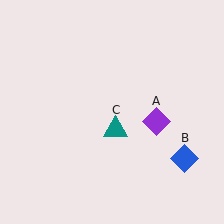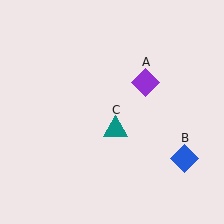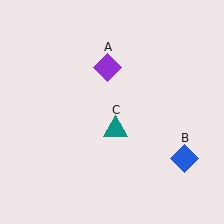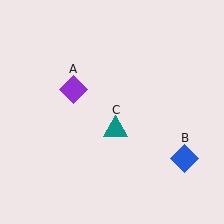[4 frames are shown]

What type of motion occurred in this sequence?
The purple diamond (object A) rotated counterclockwise around the center of the scene.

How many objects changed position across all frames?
1 object changed position: purple diamond (object A).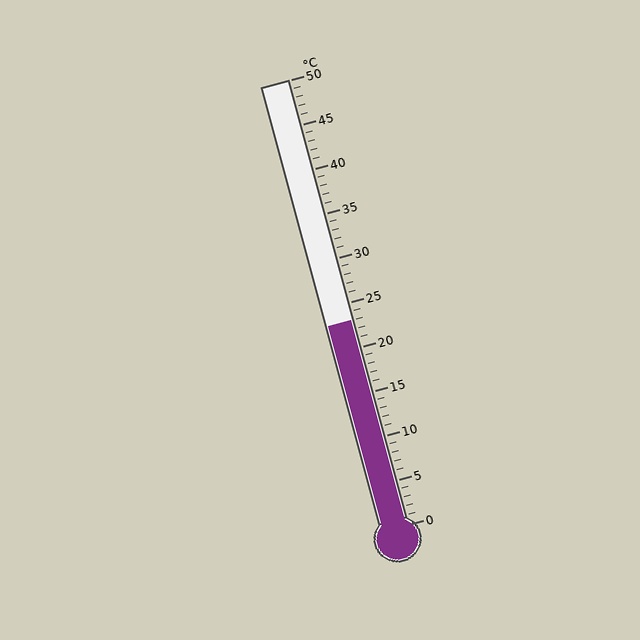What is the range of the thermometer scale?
The thermometer scale ranges from 0°C to 50°C.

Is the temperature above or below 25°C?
The temperature is below 25°C.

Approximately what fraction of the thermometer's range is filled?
The thermometer is filled to approximately 45% of its range.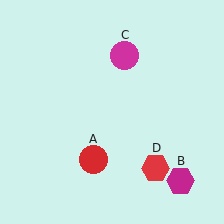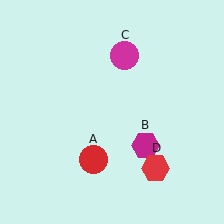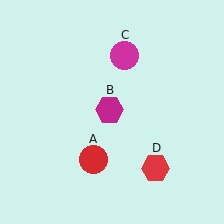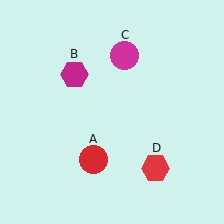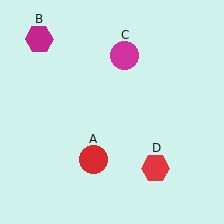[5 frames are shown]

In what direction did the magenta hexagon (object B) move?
The magenta hexagon (object B) moved up and to the left.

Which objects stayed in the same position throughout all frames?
Red circle (object A) and magenta circle (object C) and red hexagon (object D) remained stationary.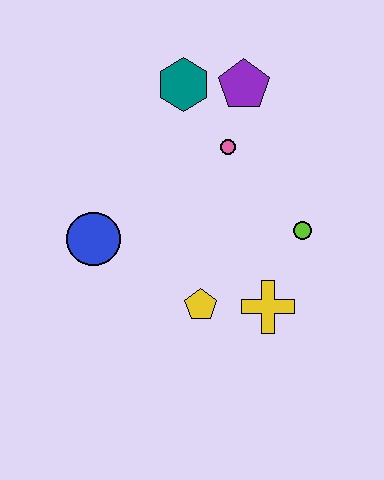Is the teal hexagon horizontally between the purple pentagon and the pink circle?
No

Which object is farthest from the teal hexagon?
The yellow cross is farthest from the teal hexagon.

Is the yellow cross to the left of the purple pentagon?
No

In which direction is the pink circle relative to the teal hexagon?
The pink circle is below the teal hexagon.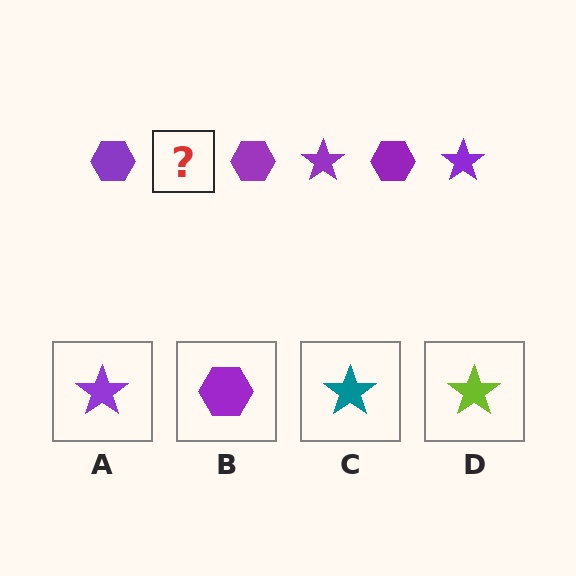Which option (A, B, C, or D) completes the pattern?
A.